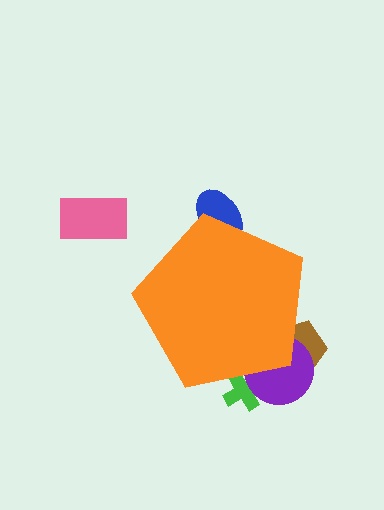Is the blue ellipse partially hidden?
Yes, the blue ellipse is partially hidden behind the orange pentagon.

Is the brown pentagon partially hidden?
Yes, the brown pentagon is partially hidden behind the orange pentagon.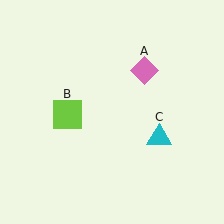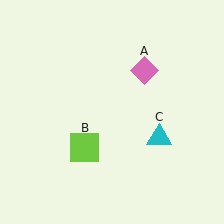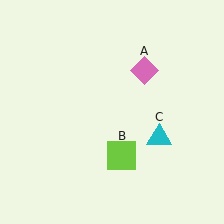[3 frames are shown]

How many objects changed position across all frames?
1 object changed position: lime square (object B).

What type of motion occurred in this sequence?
The lime square (object B) rotated counterclockwise around the center of the scene.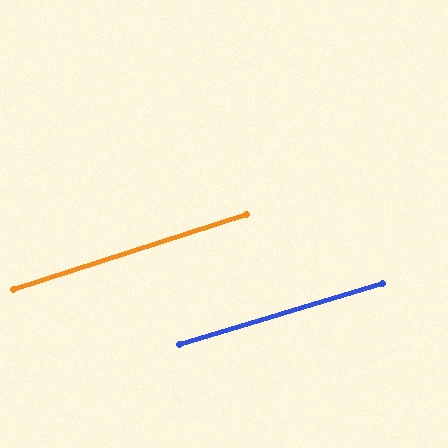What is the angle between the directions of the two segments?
Approximately 1 degree.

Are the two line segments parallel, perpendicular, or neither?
Parallel — their directions differ by only 1.0°.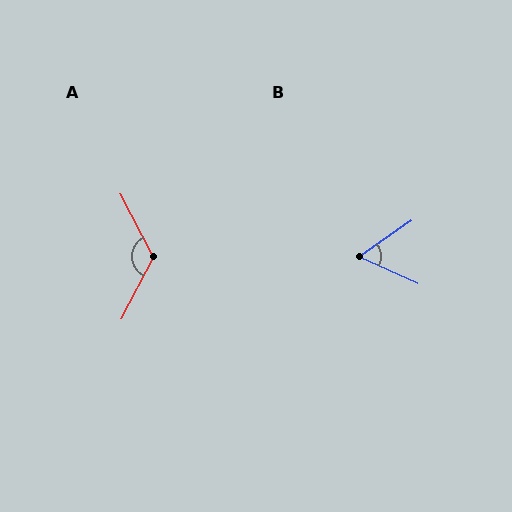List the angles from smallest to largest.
B (59°), A (125°).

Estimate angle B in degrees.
Approximately 59 degrees.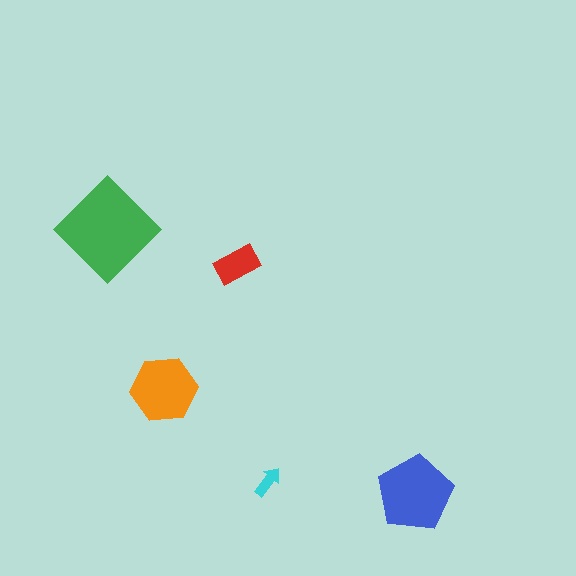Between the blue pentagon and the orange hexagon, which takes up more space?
The blue pentagon.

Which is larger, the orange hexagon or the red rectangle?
The orange hexagon.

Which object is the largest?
The green diamond.